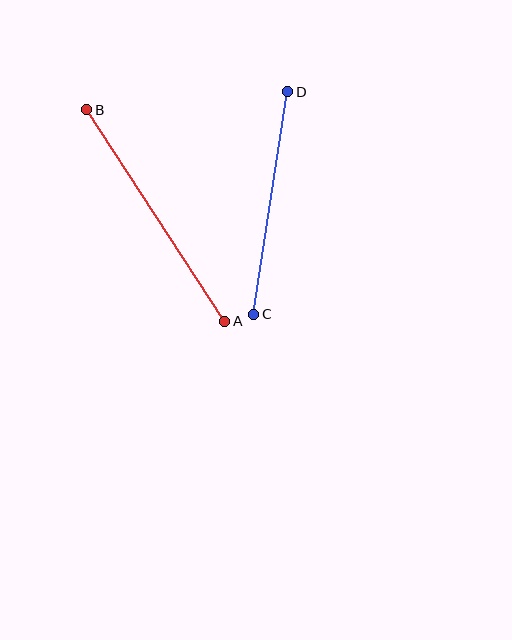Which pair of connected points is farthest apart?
Points A and B are farthest apart.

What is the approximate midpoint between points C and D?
The midpoint is at approximately (271, 203) pixels.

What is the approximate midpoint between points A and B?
The midpoint is at approximately (156, 216) pixels.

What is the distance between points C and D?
The distance is approximately 225 pixels.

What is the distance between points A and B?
The distance is approximately 253 pixels.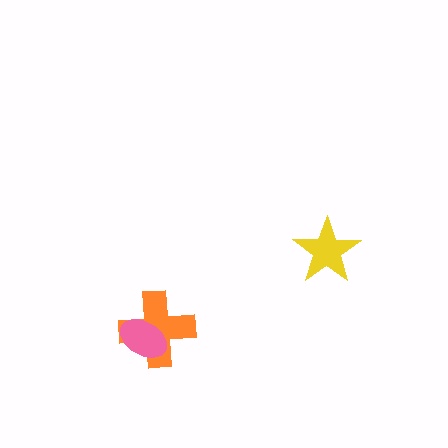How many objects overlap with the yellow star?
0 objects overlap with the yellow star.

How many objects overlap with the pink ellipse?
1 object overlaps with the pink ellipse.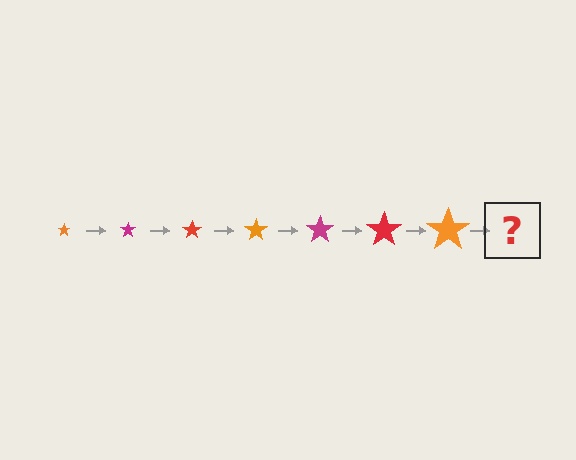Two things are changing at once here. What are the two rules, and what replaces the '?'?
The two rules are that the star grows larger each step and the color cycles through orange, magenta, and red. The '?' should be a magenta star, larger than the previous one.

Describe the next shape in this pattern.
It should be a magenta star, larger than the previous one.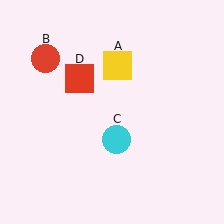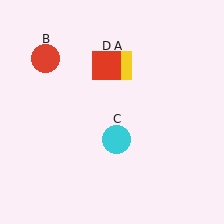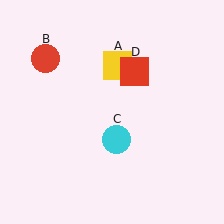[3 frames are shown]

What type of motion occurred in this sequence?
The red square (object D) rotated clockwise around the center of the scene.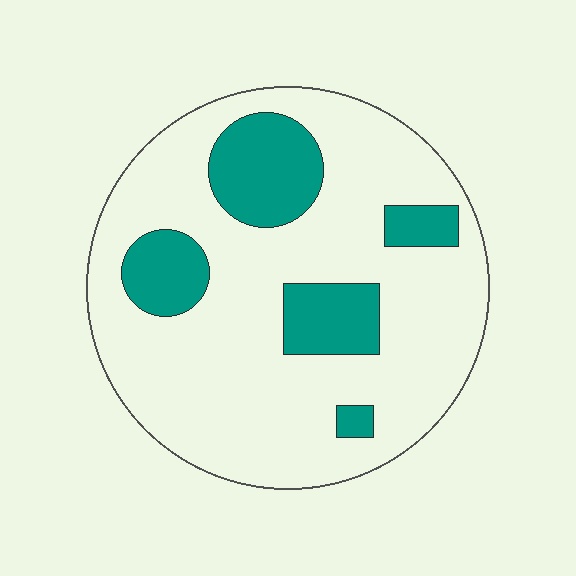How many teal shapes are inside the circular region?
5.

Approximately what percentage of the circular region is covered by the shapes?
Approximately 20%.